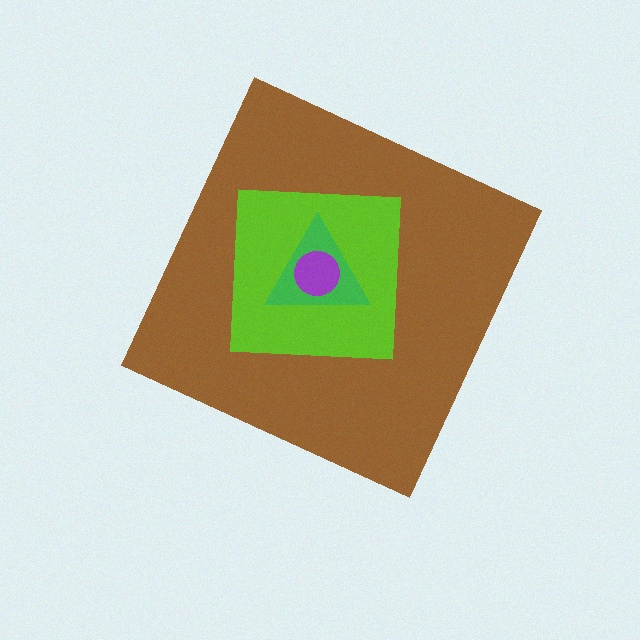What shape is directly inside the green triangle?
The purple circle.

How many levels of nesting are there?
4.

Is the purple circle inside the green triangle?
Yes.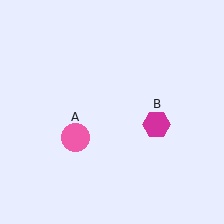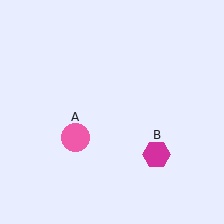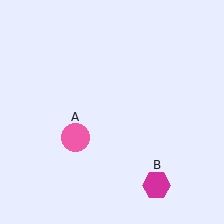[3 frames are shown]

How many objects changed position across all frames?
1 object changed position: magenta hexagon (object B).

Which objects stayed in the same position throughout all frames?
Pink circle (object A) remained stationary.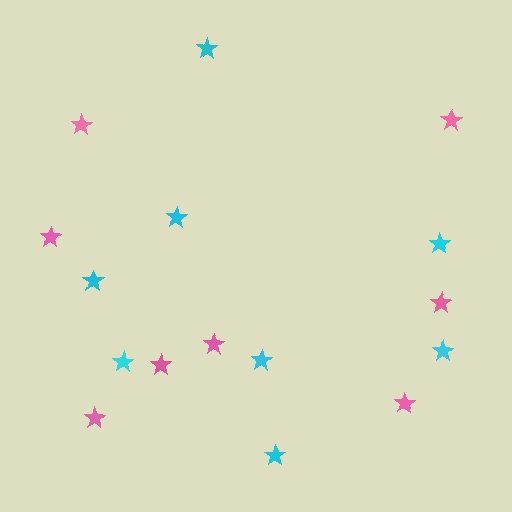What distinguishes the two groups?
There are 2 groups: one group of pink stars (8) and one group of cyan stars (8).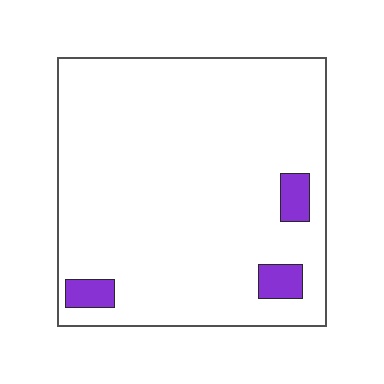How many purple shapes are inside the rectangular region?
3.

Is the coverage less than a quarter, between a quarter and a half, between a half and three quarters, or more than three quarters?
Less than a quarter.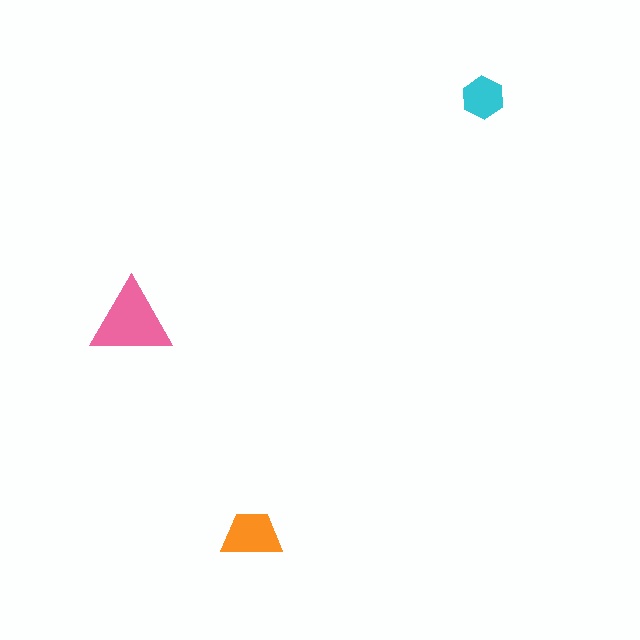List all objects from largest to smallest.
The pink triangle, the orange trapezoid, the cyan hexagon.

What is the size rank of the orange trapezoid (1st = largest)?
2nd.